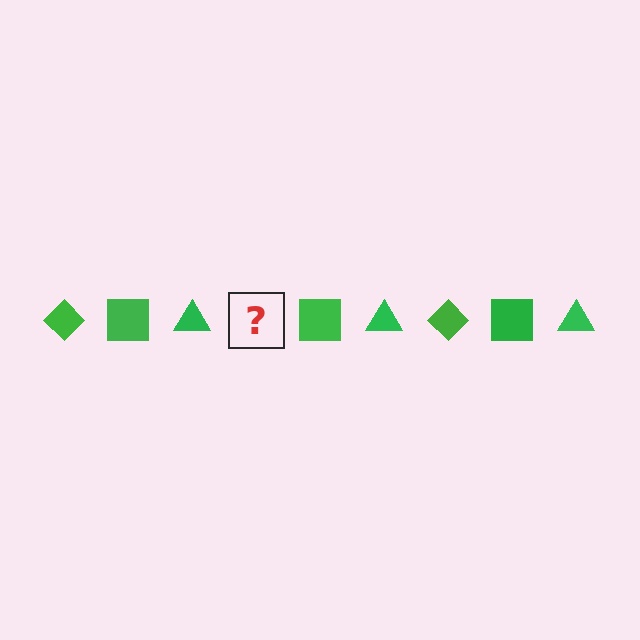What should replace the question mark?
The question mark should be replaced with a green diamond.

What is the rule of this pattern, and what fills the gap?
The rule is that the pattern cycles through diamond, square, triangle shapes in green. The gap should be filled with a green diamond.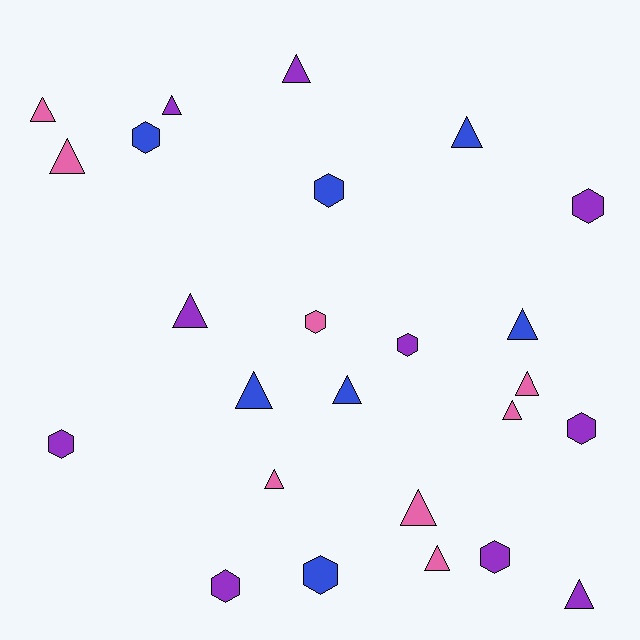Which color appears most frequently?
Purple, with 10 objects.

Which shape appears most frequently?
Triangle, with 15 objects.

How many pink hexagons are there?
There is 1 pink hexagon.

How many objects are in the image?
There are 25 objects.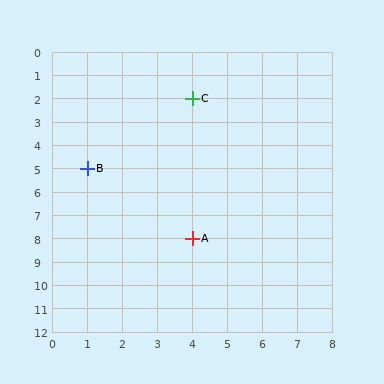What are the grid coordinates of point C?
Point C is at grid coordinates (4, 2).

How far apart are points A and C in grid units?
Points A and C are 6 rows apart.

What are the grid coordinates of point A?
Point A is at grid coordinates (4, 8).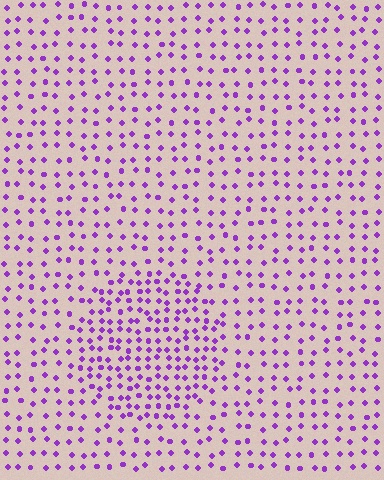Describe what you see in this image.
The image contains small purple elements arranged at two different densities. A circle-shaped region is visible where the elements are more densely packed than the surrounding area.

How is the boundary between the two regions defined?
The boundary is defined by a change in element density (approximately 1.8x ratio). All elements are the same color, size, and shape.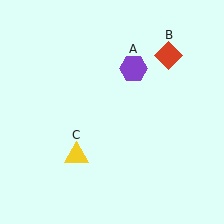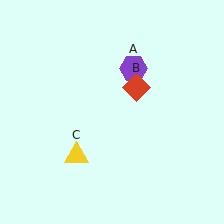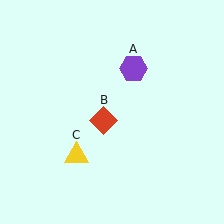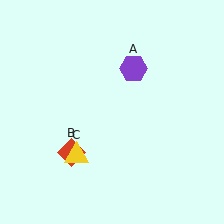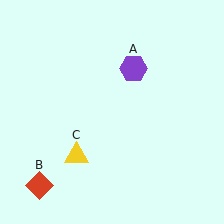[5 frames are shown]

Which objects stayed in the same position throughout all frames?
Purple hexagon (object A) and yellow triangle (object C) remained stationary.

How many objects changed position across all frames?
1 object changed position: red diamond (object B).